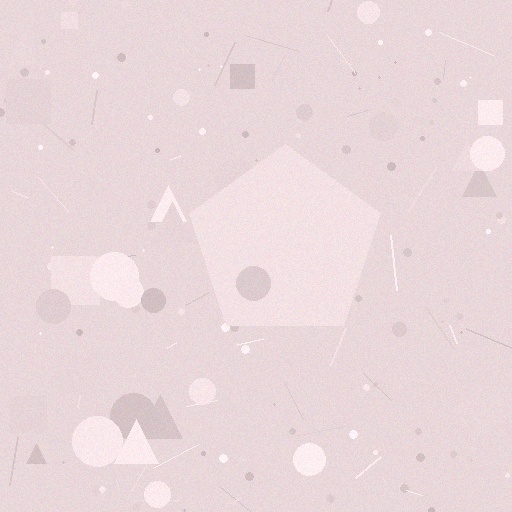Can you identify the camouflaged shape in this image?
The camouflaged shape is a pentagon.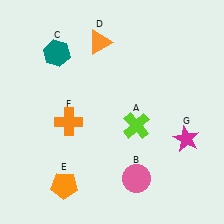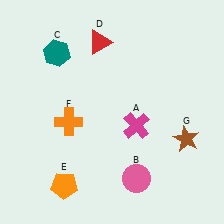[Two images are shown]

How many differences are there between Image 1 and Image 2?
There are 3 differences between the two images.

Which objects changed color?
A changed from lime to magenta. D changed from orange to red. G changed from magenta to brown.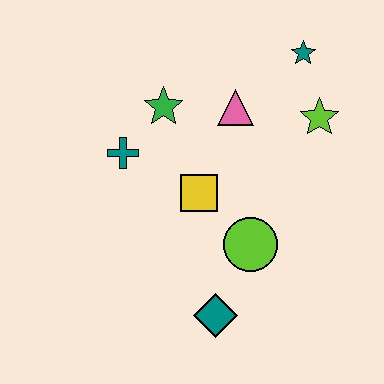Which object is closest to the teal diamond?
The lime circle is closest to the teal diamond.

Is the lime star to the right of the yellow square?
Yes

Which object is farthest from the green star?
The teal diamond is farthest from the green star.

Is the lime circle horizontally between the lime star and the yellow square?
Yes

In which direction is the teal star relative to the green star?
The teal star is to the right of the green star.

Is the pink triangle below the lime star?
No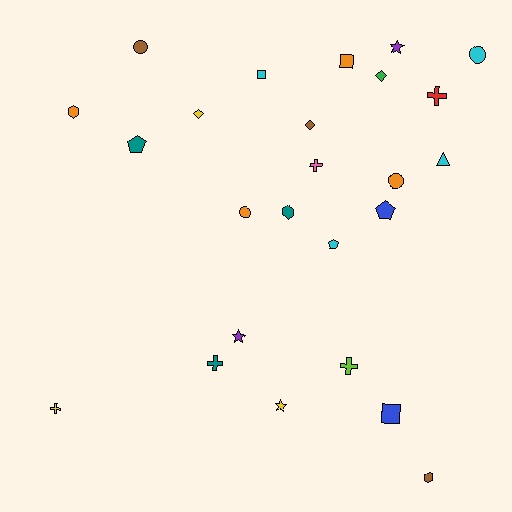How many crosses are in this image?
There are 5 crosses.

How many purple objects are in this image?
There are 2 purple objects.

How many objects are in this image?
There are 25 objects.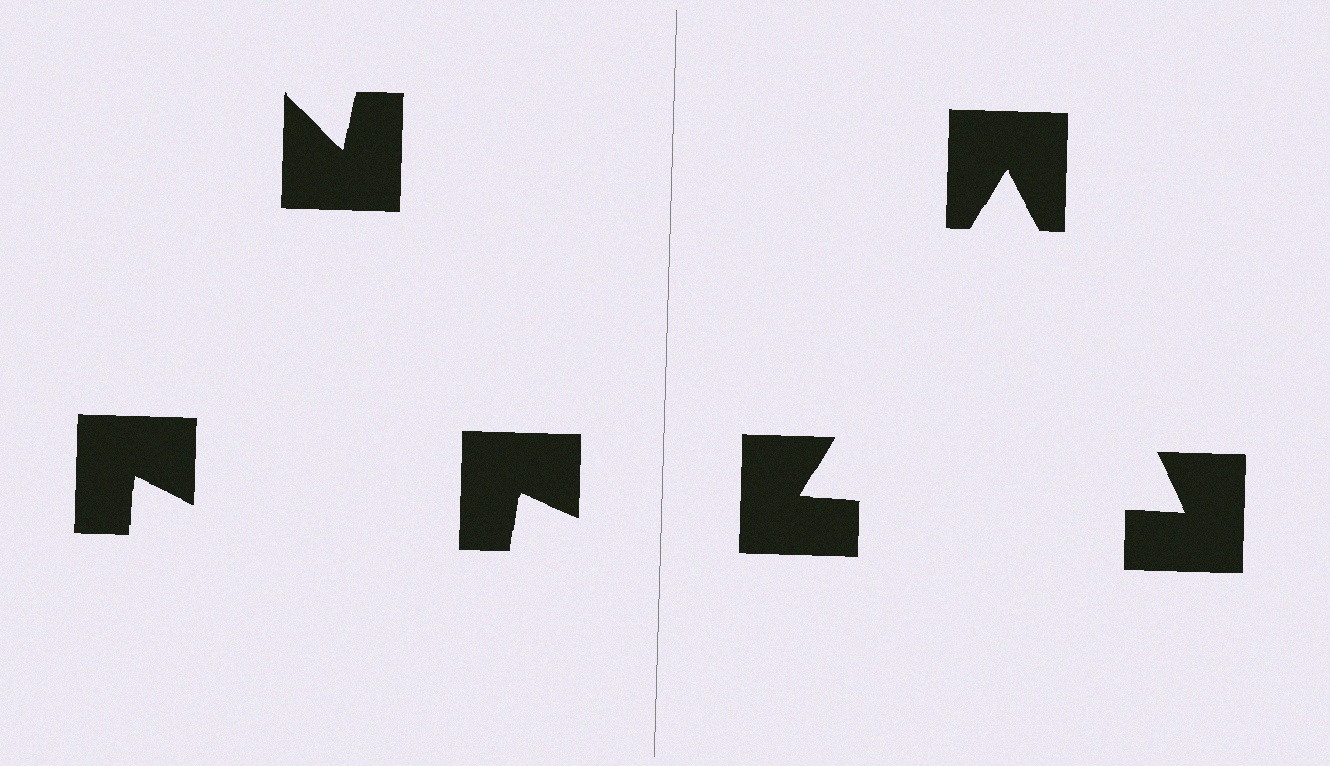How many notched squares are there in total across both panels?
6 — 3 on each side.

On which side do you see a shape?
An illusory triangle appears on the right side. On the left side the wedge cuts are rotated, so no coherent shape forms.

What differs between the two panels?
The notched squares are positioned identically on both sides; only the wedge orientations differ. On the right they align to a triangle; on the left they are misaligned.